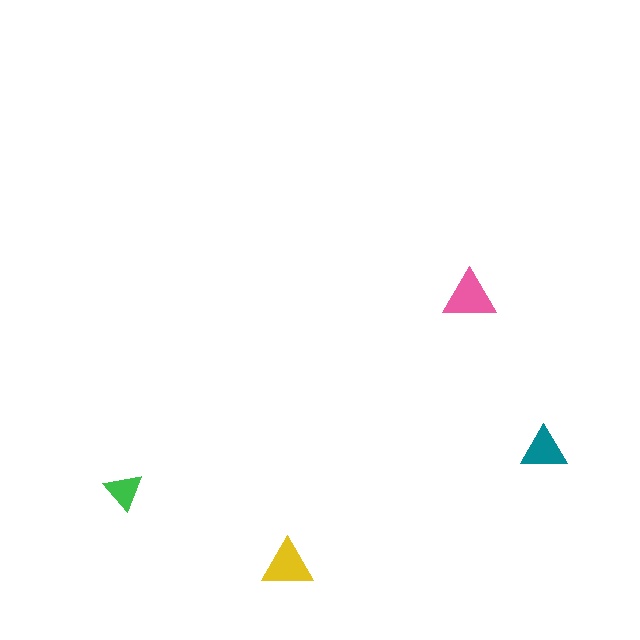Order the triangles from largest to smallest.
the pink one, the yellow one, the teal one, the green one.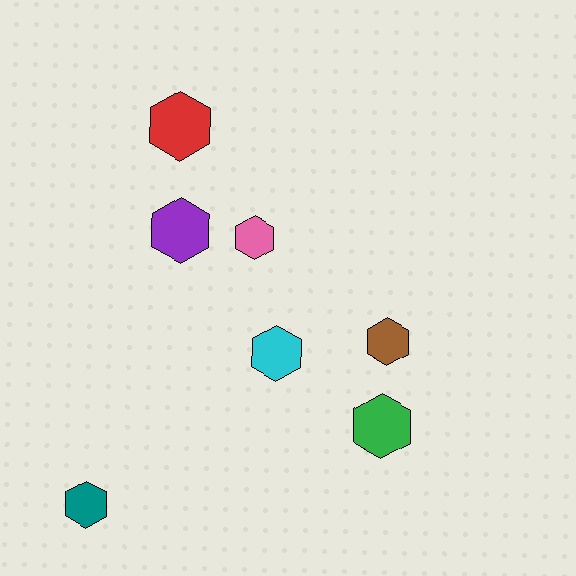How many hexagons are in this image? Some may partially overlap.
There are 7 hexagons.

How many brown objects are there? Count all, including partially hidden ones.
There is 1 brown object.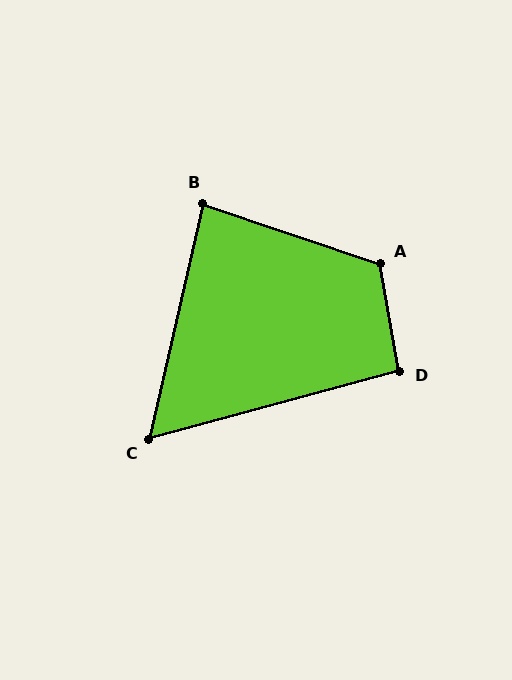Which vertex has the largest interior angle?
A, at approximately 118 degrees.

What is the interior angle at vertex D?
Approximately 96 degrees (obtuse).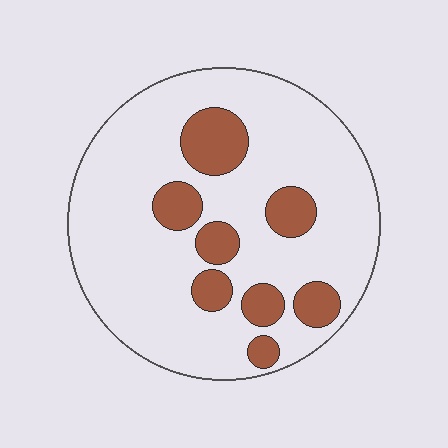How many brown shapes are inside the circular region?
8.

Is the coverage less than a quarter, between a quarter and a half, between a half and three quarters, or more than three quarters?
Less than a quarter.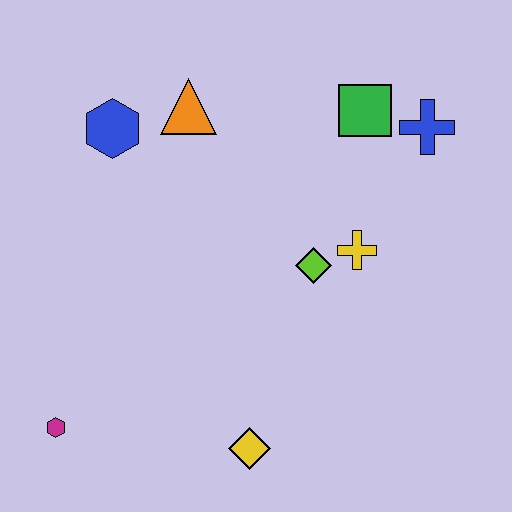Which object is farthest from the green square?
The magenta hexagon is farthest from the green square.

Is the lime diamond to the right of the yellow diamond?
Yes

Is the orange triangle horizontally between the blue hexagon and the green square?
Yes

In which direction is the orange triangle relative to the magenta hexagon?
The orange triangle is above the magenta hexagon.